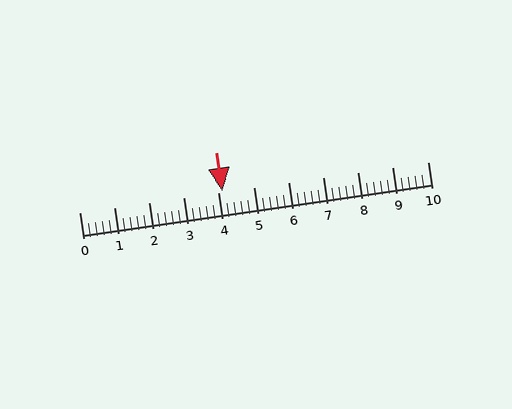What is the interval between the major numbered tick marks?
The major tick marks are spaced 1 units apart.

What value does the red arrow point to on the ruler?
The red arrow points to approximately 4.1.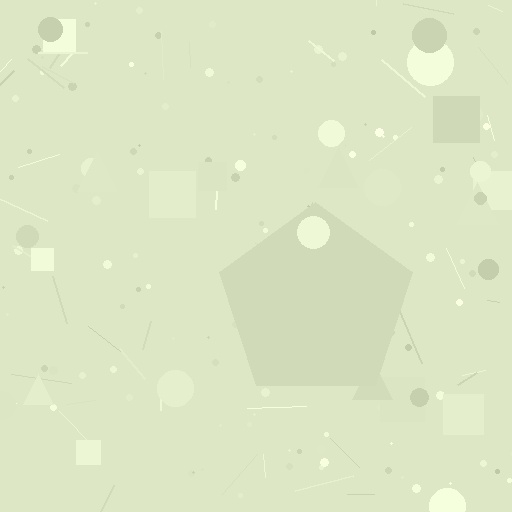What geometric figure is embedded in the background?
A pentagon is embedded in the background.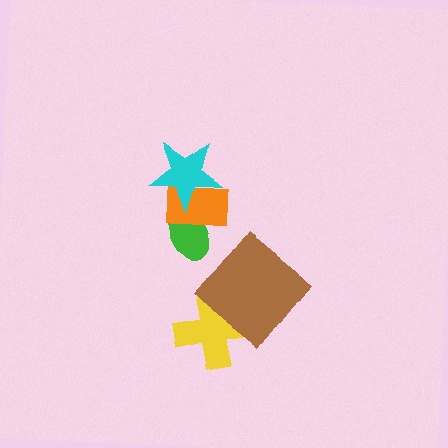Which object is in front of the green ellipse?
The orange rectangle is in front of the green ellipse.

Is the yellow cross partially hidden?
Yes, it is partially covered by another shape.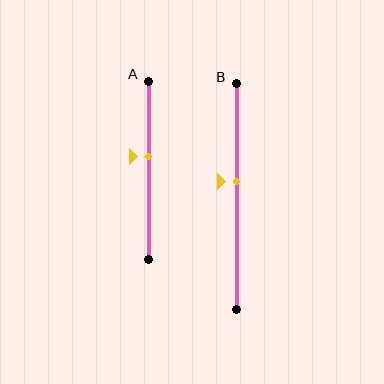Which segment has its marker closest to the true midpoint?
Segment B has its marker closest to the true midpoint.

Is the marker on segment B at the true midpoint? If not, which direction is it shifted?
No, the marker on segment B is shifted upward by about 7% of the segment length.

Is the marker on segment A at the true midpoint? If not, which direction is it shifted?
No, the marker on segment A is shifted upward by about 8% of the segment length.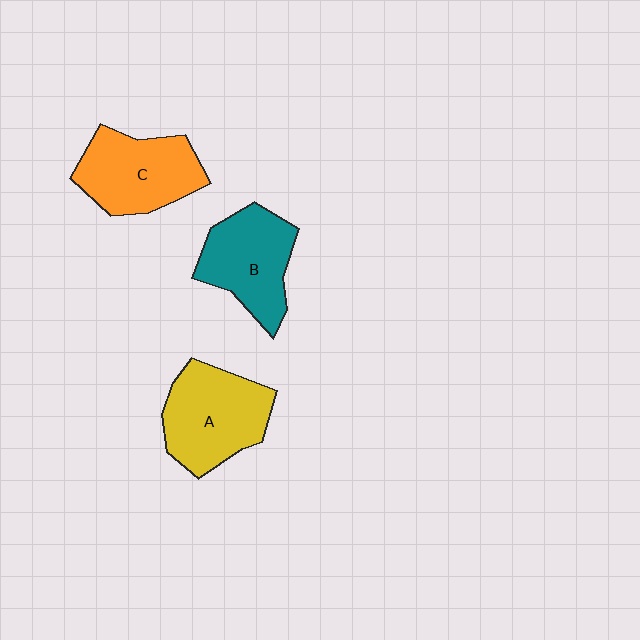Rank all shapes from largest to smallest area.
From largest to smallest: A (yellow), C (orange), B (teal).